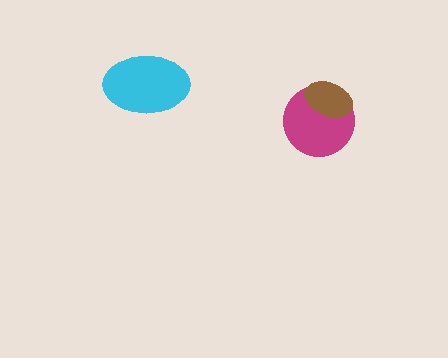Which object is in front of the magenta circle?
The brown ellipse is in front of the magenta circle.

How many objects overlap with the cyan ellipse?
0 objects overlap with the cyan ellipse.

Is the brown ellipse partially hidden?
No, no other shape covers it.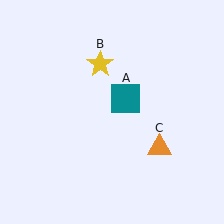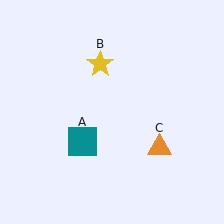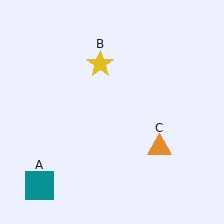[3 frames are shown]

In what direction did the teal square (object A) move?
The teal square (object A) moved down and to the left.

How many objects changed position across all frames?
1 object changed position: teal square (object A).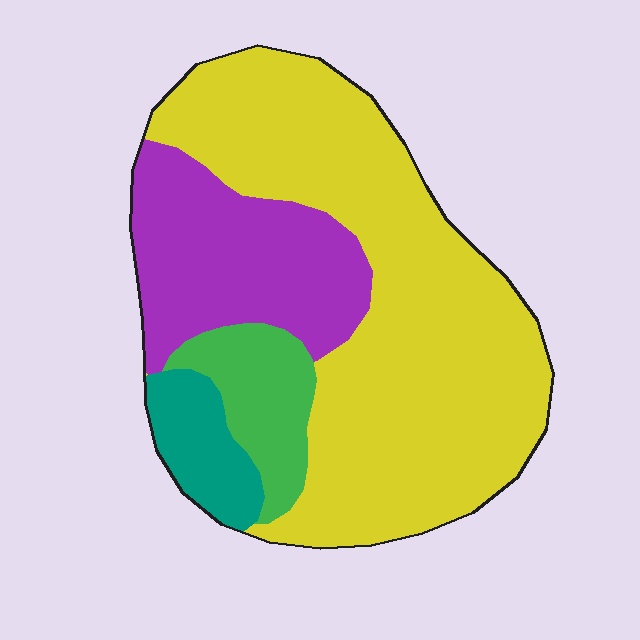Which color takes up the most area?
Yellow, at roughly 60%.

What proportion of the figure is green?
Green covers around 10% of the figure.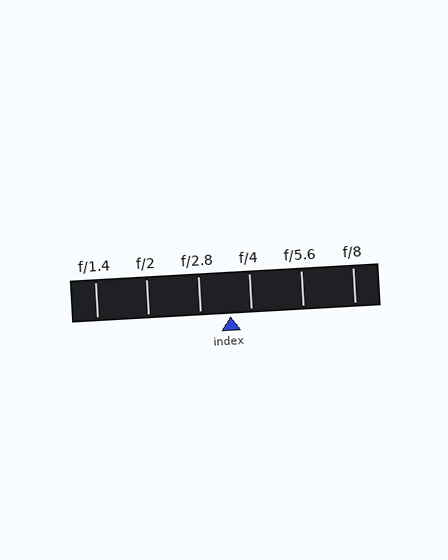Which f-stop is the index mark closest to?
The index mark is closest to f/4.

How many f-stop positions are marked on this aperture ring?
There are 6 f-stop positions marked.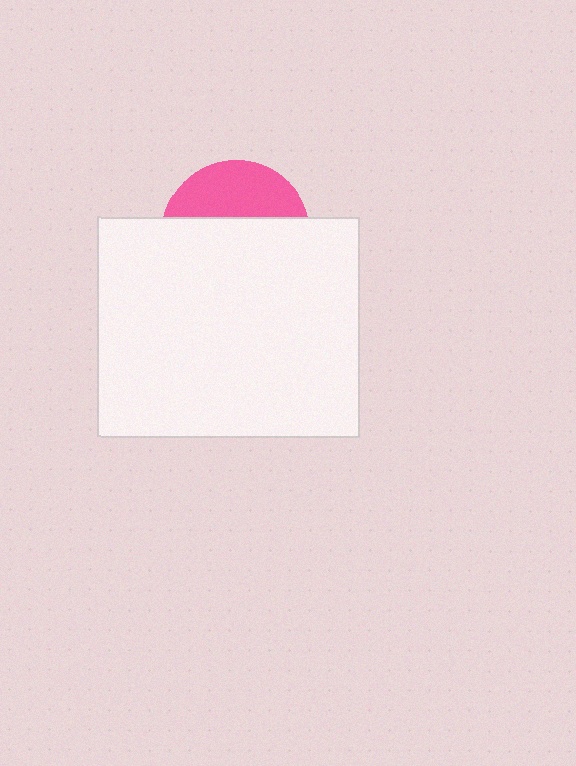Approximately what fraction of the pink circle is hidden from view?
Roughly 65% of the pink circle is hidden behind the white rectangle.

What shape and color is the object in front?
The object in front is a white rectangle.